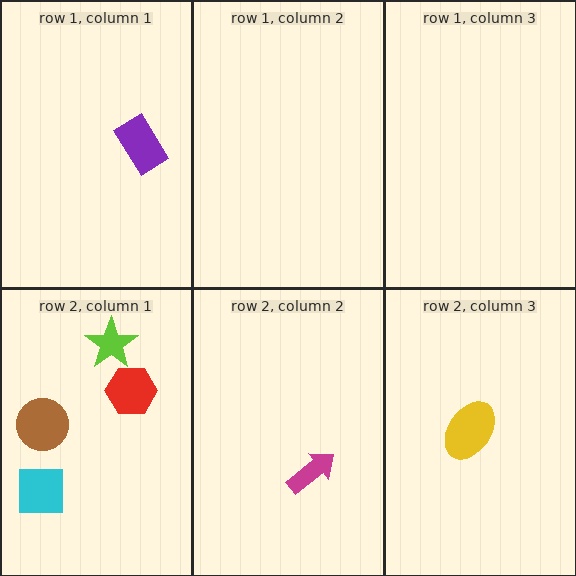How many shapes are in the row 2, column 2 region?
1.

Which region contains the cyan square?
The row 2, column 1 region.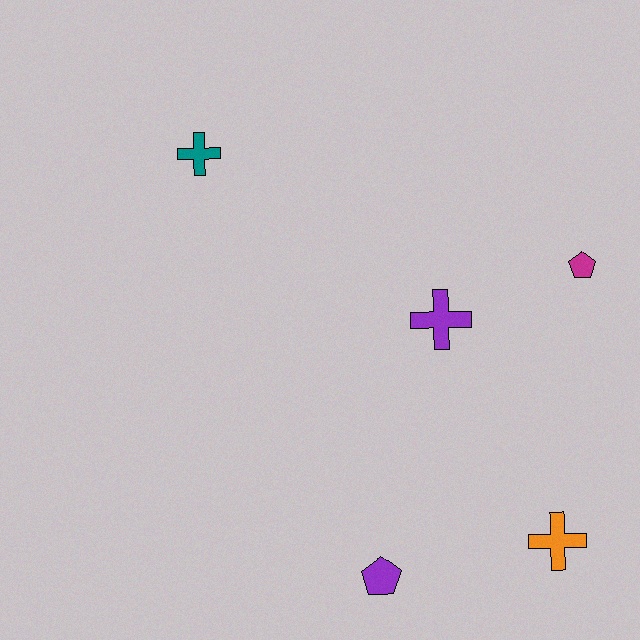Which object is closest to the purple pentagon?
The orange cross is closest to the purple pentagon.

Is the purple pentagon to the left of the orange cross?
Yes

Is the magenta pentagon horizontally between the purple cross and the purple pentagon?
No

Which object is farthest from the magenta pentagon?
The teal cross is farthest from the magenta pentagon.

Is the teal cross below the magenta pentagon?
No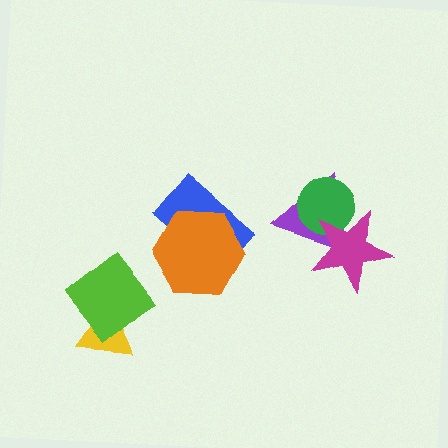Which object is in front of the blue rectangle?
The orange hexagon is in front of the blue rectangle.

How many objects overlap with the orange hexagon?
1 object overlaps with the orange hexagon.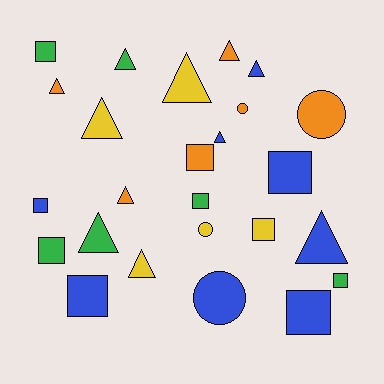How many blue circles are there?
There is 1 blue circle.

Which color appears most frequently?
Blue, with 8 objects.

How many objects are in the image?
There are 25 objects.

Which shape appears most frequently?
Triangle, with 11 objects.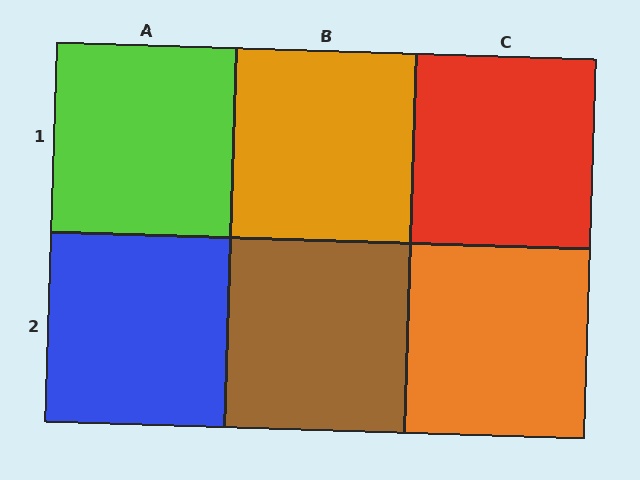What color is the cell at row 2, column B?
Brown.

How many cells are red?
1 cell is red.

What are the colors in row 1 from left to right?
Lime, orange, red.